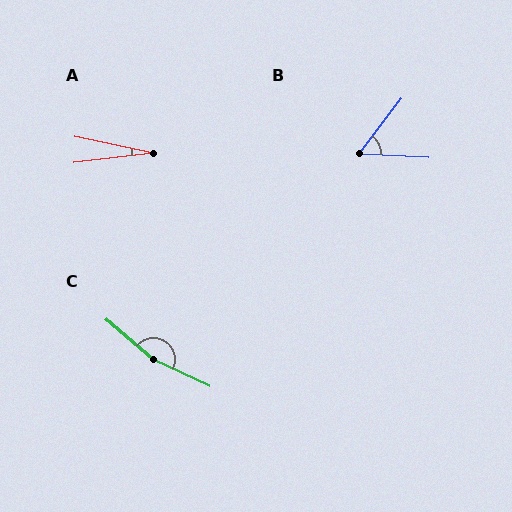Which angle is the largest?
C, at approximately 165 degrees.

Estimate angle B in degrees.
Approximately 55 degrees.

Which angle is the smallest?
A, at approximately 18 degrees.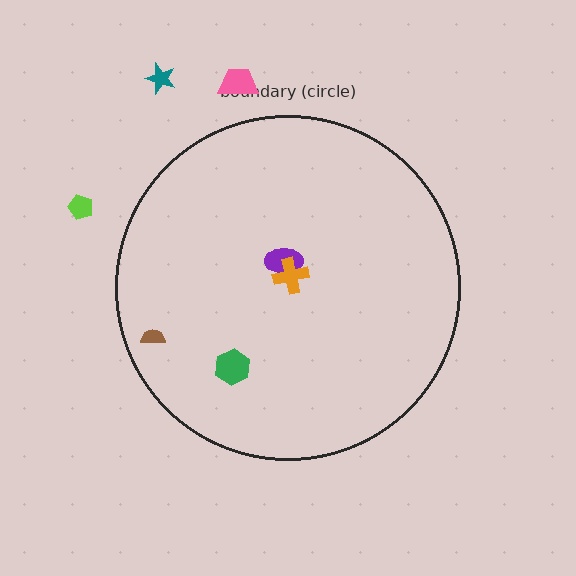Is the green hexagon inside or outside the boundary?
Inside.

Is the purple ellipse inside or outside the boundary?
Inside.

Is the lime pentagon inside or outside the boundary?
Outside.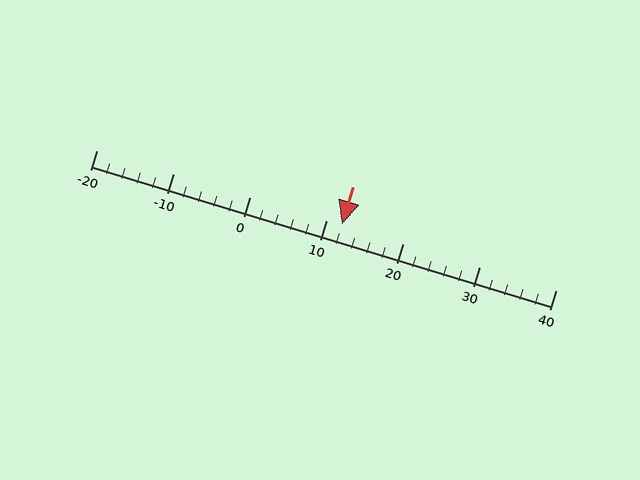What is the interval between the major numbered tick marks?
The major tick marks are spaced 10 units apart.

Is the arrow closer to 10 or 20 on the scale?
The arrow is closer to 10.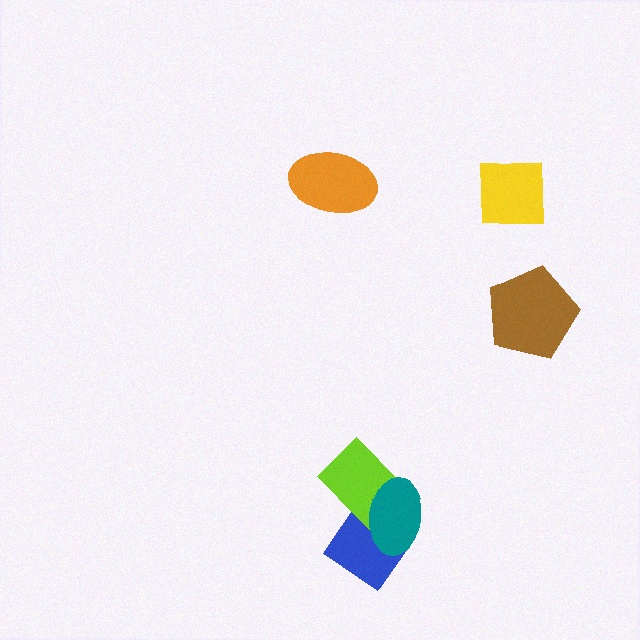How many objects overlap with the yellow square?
0 objects overlap with the yellow square.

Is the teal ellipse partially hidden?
No, no other shape covers it.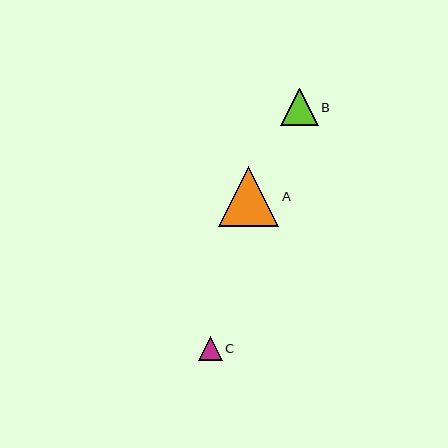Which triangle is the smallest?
Triangle C is the smallest with a size of approximately 24 pixels.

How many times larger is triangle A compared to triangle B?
Triangle A is approximately 1.6 times the size of triangle B.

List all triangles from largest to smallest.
From largest to smallest: A, B, C.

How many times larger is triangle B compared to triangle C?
Triangle B is approximately 1.6 times the size of triangle C.